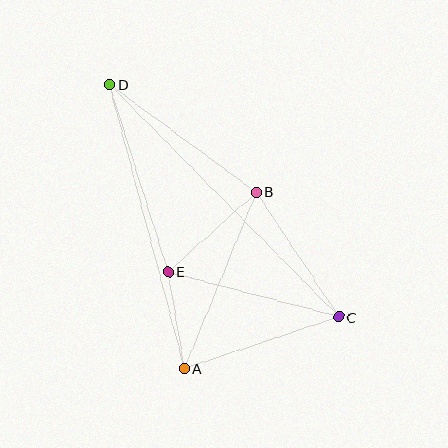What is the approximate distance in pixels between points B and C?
The distance between B and C is approximately 150 pixels.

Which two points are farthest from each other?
Points C and D are farthest from each other.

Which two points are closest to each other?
Points A and E are closest to each other.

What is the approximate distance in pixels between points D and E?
The distance between D and E is approximately 196 pixels.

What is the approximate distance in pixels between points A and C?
The distance between A and C is approximately 163 pixels.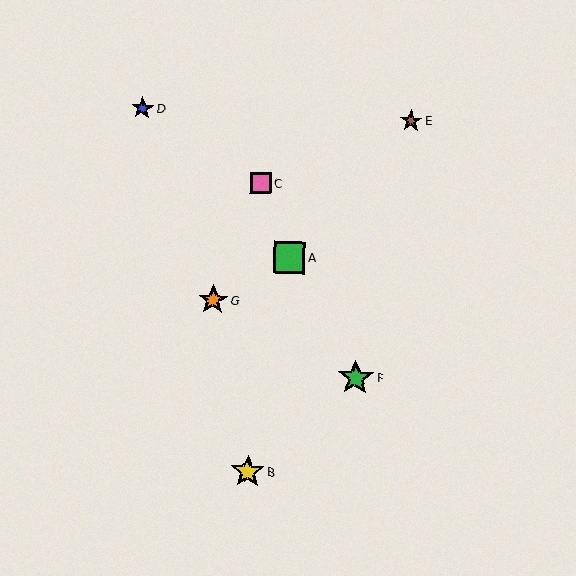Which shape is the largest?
The green star (labeled F) is the largest.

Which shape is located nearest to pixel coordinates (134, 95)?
The blue star (labeled D) at (143, 108) is nearest to that location.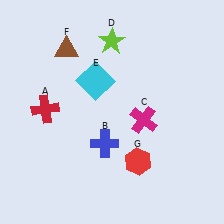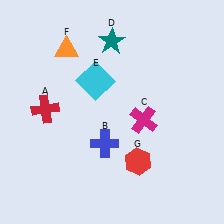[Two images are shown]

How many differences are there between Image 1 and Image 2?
There are 2 differences between the two images.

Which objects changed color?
D changed from lime to teal. F changed from brown to orange.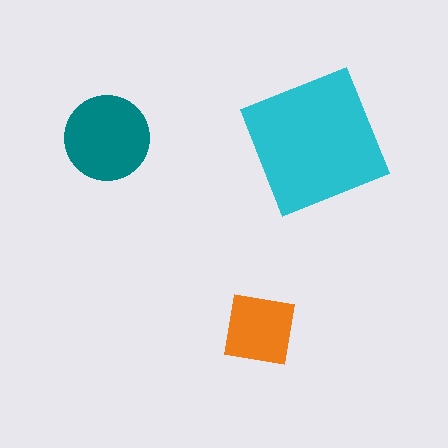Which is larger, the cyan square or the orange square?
The cyan square.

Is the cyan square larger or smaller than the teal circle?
Larger.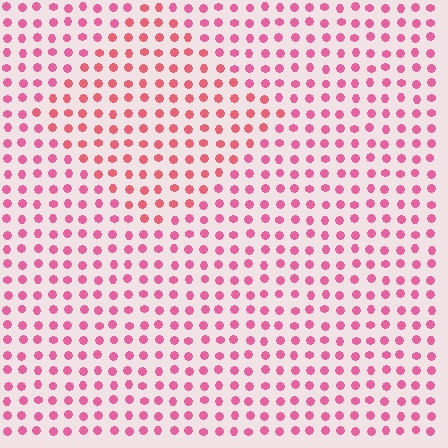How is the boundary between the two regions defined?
The boundary is defined purely by a slight shift in hue (about 19 degrees). Spacing, size, and orientation are identical on both sides.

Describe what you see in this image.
The image is filled with small pink elements in a uniform arrangement. A diamond-shaped region is visible where the elements are tinted to a slightly different hue, forming a subtle color boundary.